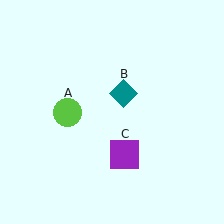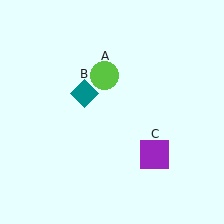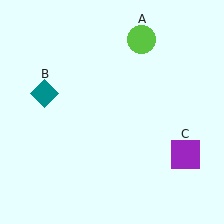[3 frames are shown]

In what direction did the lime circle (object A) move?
The lime circle (object A) moved up and to the right.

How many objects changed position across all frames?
3 objects changed position: lime circle (object A), teal diamond (object B), purple square (object C).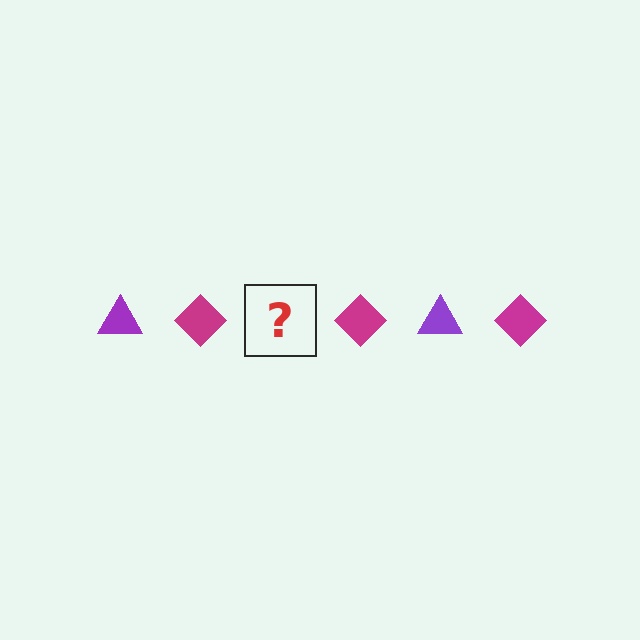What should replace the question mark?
The question mark should be replaced with a purple triangle.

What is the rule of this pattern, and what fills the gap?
The rule is that the pattern alternates between purple triangle and magenta diamond. The gap should be filled with a purple triangle.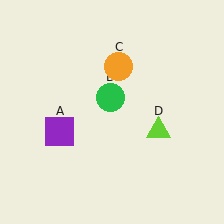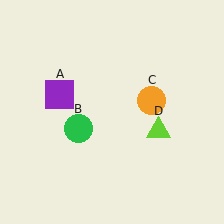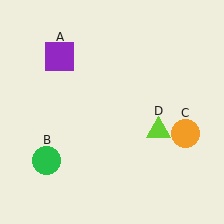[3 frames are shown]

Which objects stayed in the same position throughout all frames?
Lime triangle (object D) remained stationary.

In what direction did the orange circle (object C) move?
The orange circle (object C) moved down and to the right.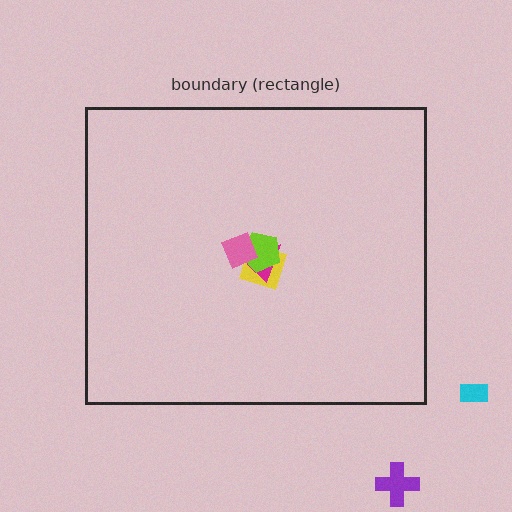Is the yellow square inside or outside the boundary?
Inside.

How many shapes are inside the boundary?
4 inside, 2 outside.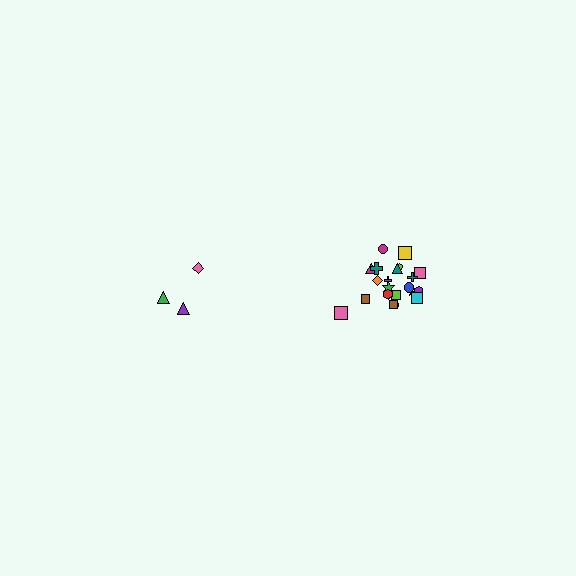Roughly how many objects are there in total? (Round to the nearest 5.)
Roughly 25 objects in total.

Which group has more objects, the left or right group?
The right group.